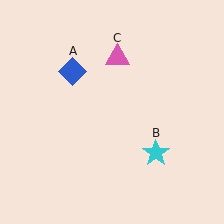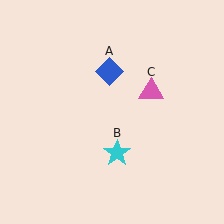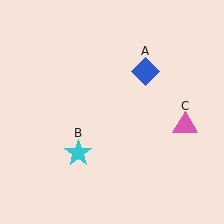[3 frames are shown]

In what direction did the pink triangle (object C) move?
The pink triangle (object C) moved down and to the right.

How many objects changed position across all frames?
3 objects changed position: blue diamond (object A), cyan star (object B), pink triangle (object C).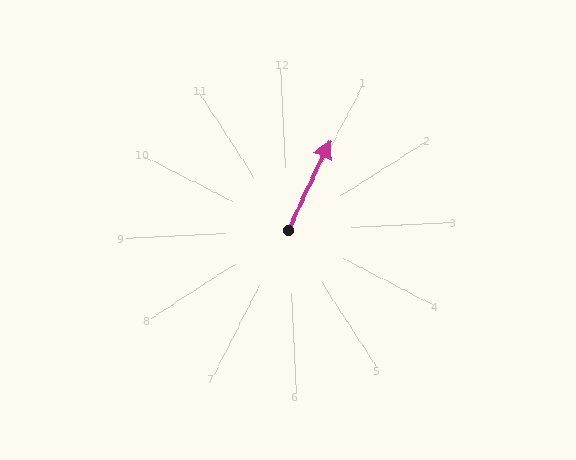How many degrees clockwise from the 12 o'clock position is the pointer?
Approximately 28 degrees.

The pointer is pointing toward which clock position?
Roughly 1 o'clock.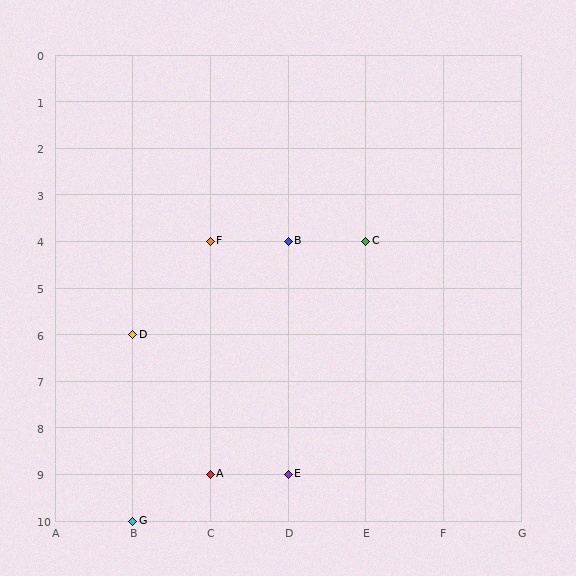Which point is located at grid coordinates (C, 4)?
Point F is at (C, 4).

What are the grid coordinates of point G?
Point G is at grid coordinates (B, 10).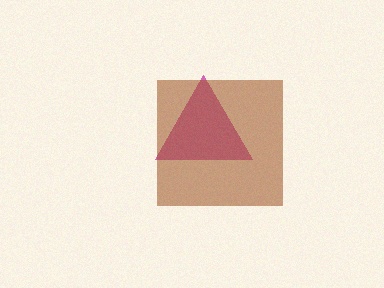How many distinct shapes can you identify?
There are 2 distinct shapes: a magenta triangle, a brown square.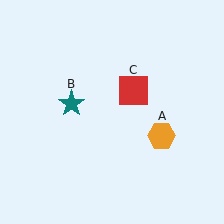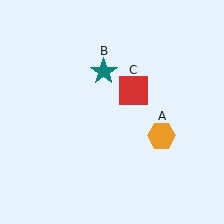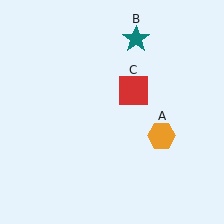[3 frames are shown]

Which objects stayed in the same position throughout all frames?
Orange hexagon (object A) and red square (object C) remained stationary.